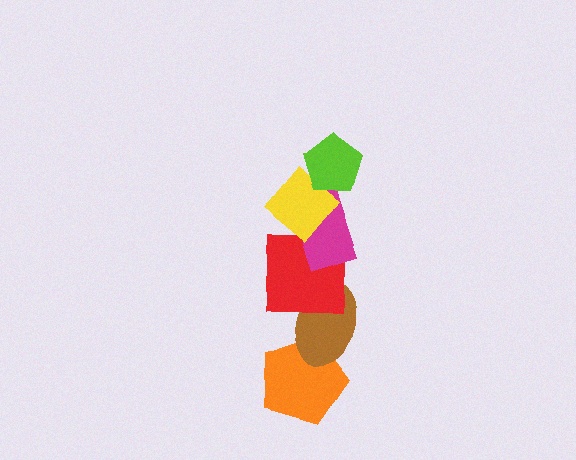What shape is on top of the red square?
The magenta rectangle is on top of the red square.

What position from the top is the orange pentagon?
The orange pentagon is 6th from the top.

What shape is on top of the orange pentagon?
The brown ellipse is on top of the orange pentagon.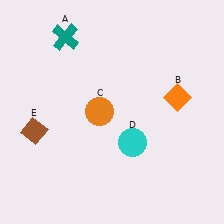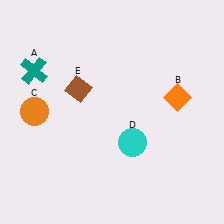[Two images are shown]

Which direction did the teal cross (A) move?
The teal cross (A) moved down.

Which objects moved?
The objects that moved are: the teal cross (A), the orange circle (C), the brown diamond (E).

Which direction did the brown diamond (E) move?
The brown diamond (E) moved right.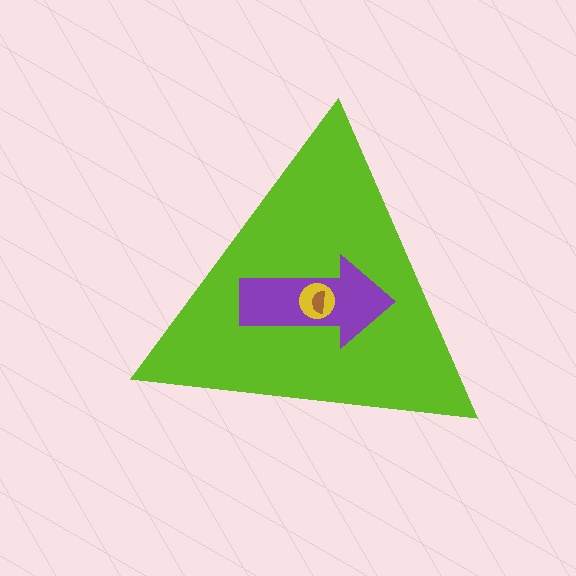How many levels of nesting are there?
4.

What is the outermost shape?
The lime triangle.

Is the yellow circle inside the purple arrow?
Yes.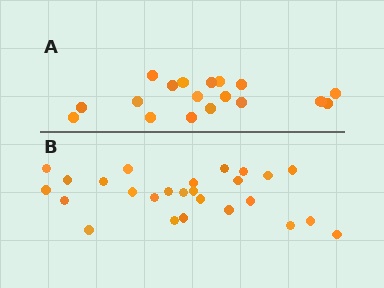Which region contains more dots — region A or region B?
Region B (the bottom region) has more dots.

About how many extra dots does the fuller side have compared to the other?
Region B has roughly 8 or so more dots than region A.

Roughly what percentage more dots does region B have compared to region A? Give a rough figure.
About 45% more.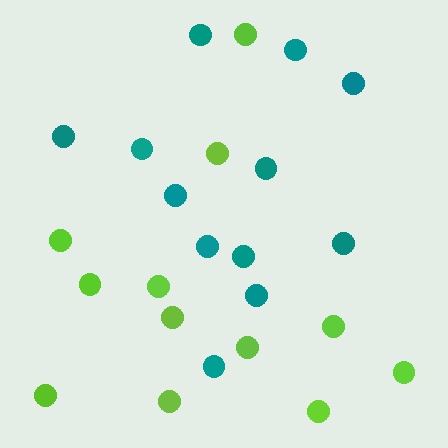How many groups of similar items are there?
There are 2 groups: one group of lime circles (12) and one group of teal circles (12).